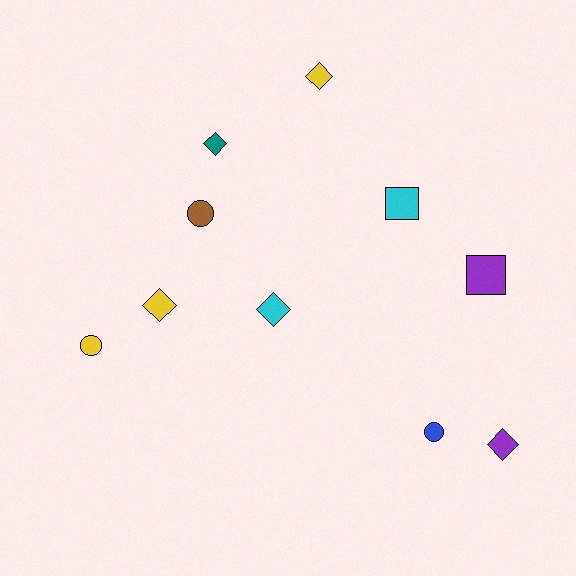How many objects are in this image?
There are 10 objects.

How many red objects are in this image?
There are no red objects.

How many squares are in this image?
There are 2 squares.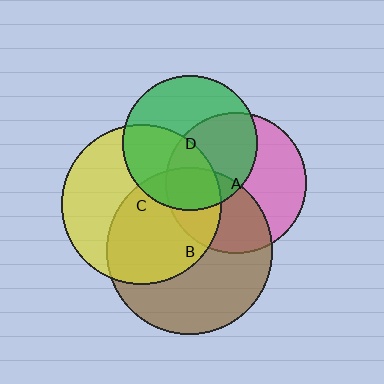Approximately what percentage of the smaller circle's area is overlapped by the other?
Approximately 45%.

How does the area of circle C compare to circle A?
Approximately 1.3 times.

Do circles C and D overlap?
Yes.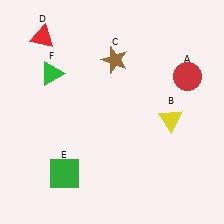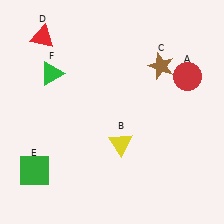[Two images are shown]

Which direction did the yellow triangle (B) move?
The yellow triangle (B) moved left.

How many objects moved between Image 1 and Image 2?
3 objects moved between the two images.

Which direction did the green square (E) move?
The green square (E) moved left.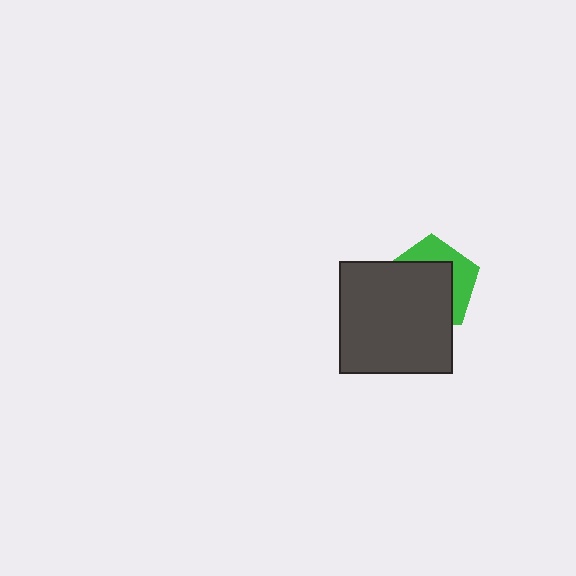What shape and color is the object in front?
The object in front is a dark gray square.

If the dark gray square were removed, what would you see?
You would see the complete green pentagon.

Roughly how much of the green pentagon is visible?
A small part of it is visible (roughly 37%).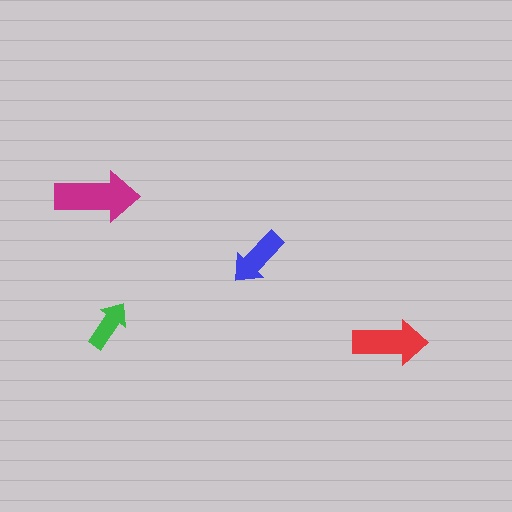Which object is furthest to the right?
The red arrow is rightmost.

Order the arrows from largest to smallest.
the magenta one, the red one, the blue one, the green one.